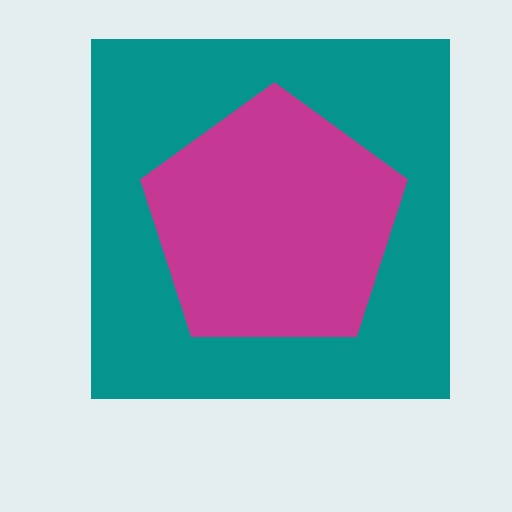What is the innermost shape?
The magenta pentagon.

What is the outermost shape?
The teal square.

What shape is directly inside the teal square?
The magenta pentagon.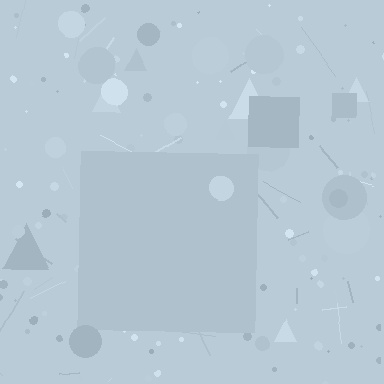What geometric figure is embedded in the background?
A square is embedded in the background.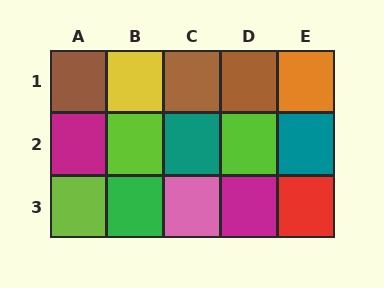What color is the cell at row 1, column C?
Brown.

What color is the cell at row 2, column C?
Teal.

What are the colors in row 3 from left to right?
Lime, green, pink, magenta, red.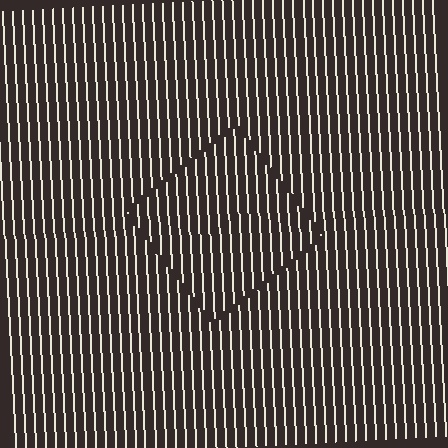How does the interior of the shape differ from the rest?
The interior of the shape contains the same grating, shifted by half a period — the contour is defined by the phase discontinuity where line-ends from the inner and outer gratings abut.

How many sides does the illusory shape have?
4 sides — the line-ends trace a square.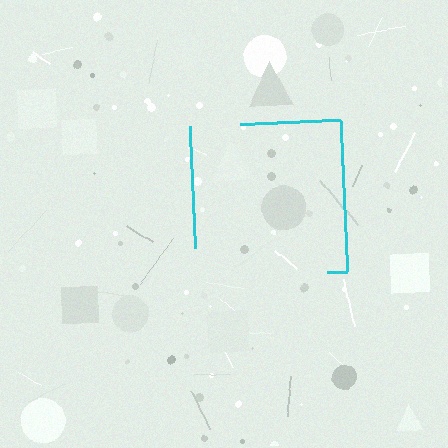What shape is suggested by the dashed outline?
The dashed outline suggests a square.